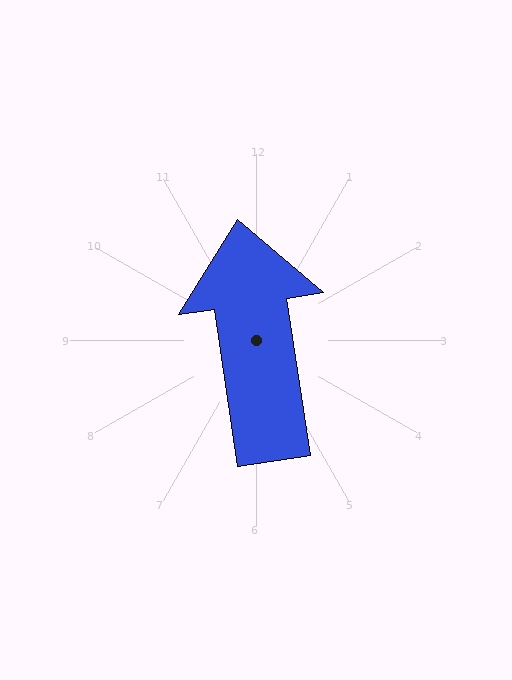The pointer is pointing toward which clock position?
Roughly 12 o'clock.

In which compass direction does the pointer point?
North.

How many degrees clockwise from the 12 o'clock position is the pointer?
Approximately 351 degrees.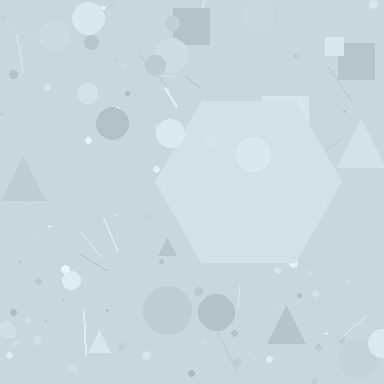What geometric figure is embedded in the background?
A hexagon is embedded in the background.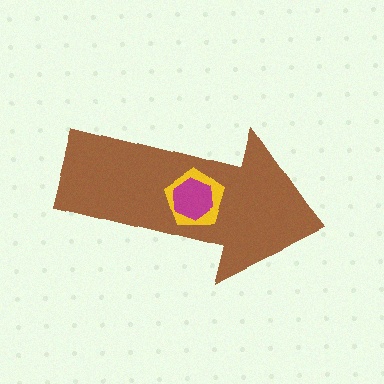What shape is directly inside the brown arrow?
The yellow pentagon.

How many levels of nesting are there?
3.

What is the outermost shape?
The brown arrow.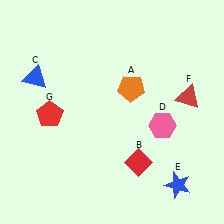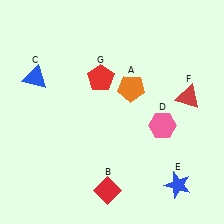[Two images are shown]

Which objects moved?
The objects that moved are: the red diamond (B), the red pentagon (G).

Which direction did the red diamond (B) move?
The red diamond (B) moved left.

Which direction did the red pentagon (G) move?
The red pentagon (G) moved right.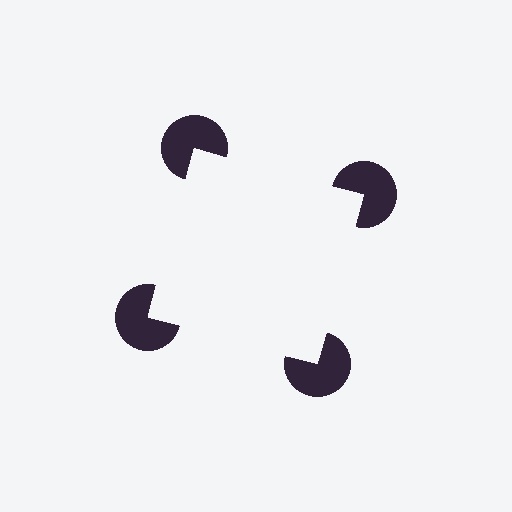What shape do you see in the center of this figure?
An illusory square — its edges are inferred from the aligned wedge cuts in the pac-man discs, not physically drawn.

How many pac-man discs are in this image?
There are 4 — one at each vertex of the illusory square.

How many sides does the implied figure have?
4 sides.